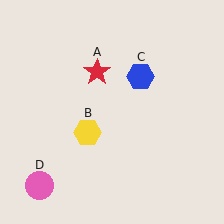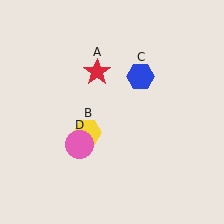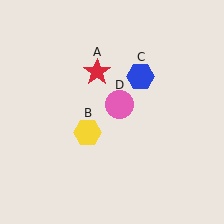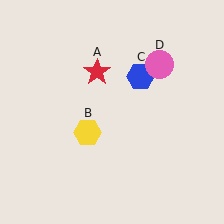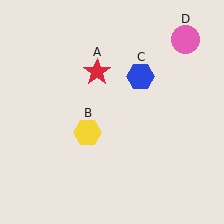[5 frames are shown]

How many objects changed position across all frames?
1 object changed position: pink circle (object D).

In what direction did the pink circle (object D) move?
The pink circle (object D) moved up and to the right.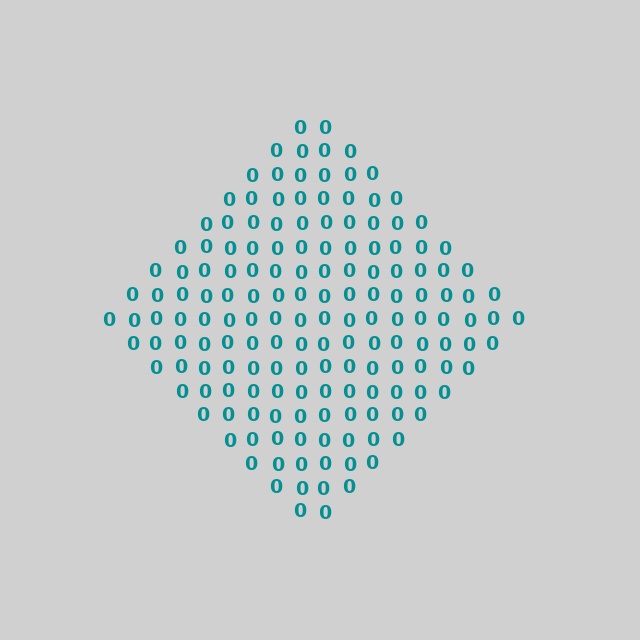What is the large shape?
The large shape is a diamond.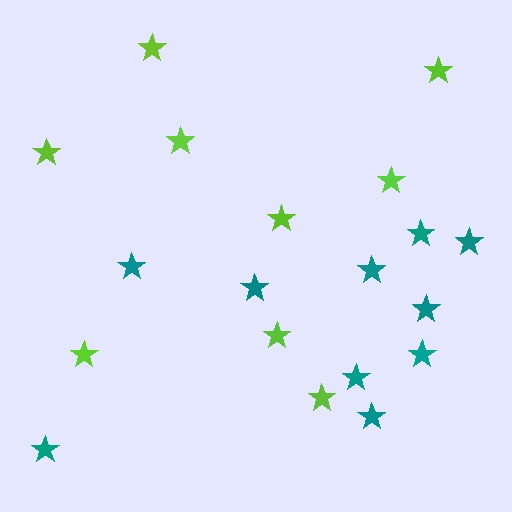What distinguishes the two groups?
There are 2 groups: one group of teal stars (10) and one group of lime stars (9).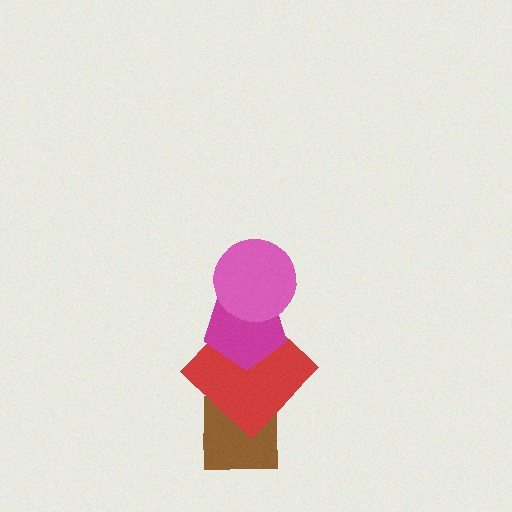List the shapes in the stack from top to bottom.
From top to bottom: the pink circle, the magenta pentagon, the red diamond, the brown square.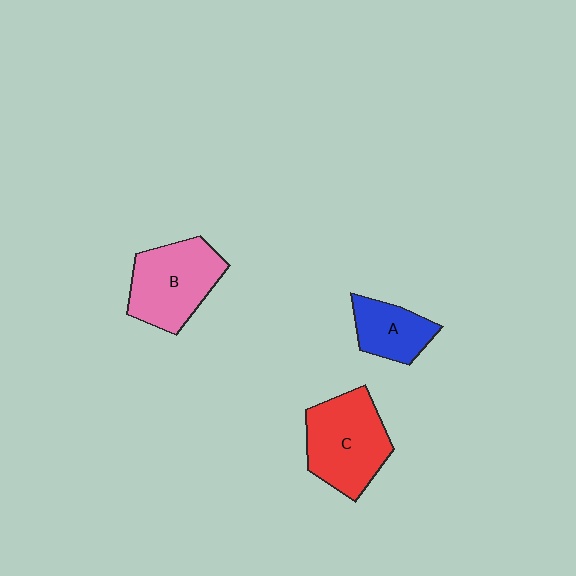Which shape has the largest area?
Shape C (red).